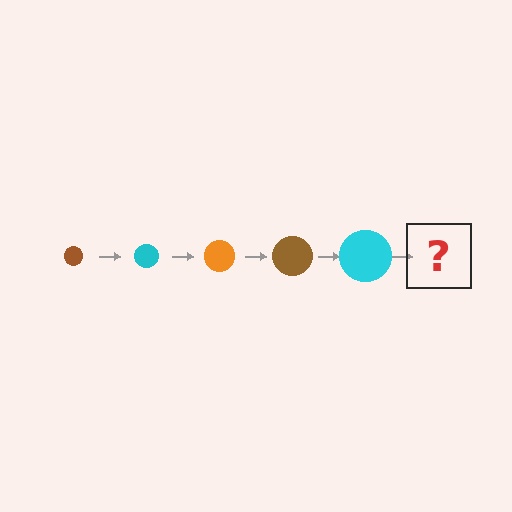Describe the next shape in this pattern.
It should be an orange circle, larger than the previous one.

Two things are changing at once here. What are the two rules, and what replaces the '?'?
The two rules are that the circle grows larger each step and the color cycles through brown, cyan, and orange. The '?' should be an orange circle, larger than the previous one.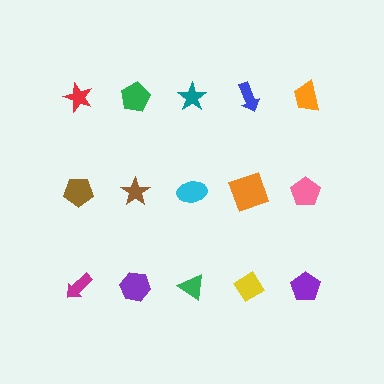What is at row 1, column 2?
A green pentagon.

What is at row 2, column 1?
A brown pentagon.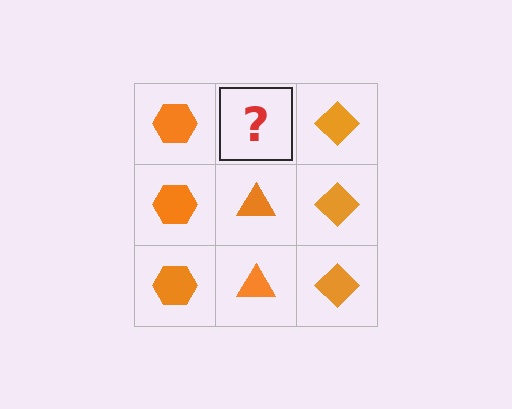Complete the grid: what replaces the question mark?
The question mark should be replaced with an orange triangle.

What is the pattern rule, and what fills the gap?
The rule is that each column has a consistent shape. The gap should be filled with an orange triangle.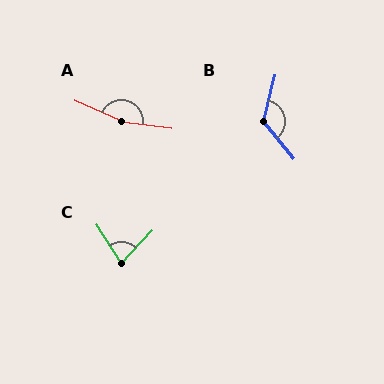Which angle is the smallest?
C, at approximately 75 degrees.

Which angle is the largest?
A, at approximately 163 degrees.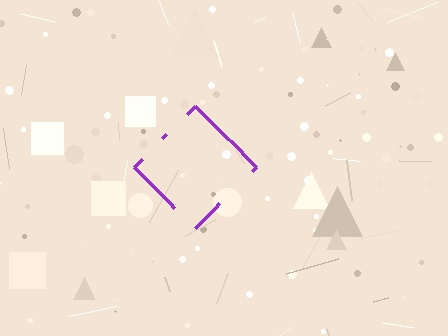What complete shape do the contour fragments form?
The contour fragments form a diamond.